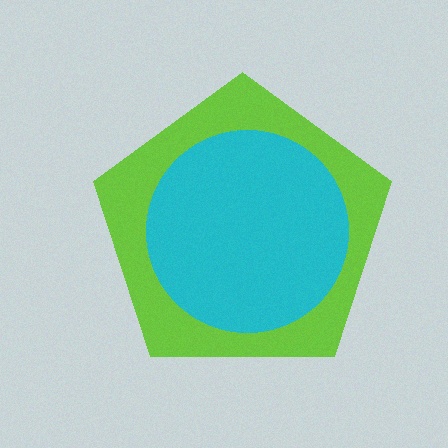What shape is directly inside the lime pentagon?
The cyan circle.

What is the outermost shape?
The lime pentagon.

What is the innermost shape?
The cyan circle.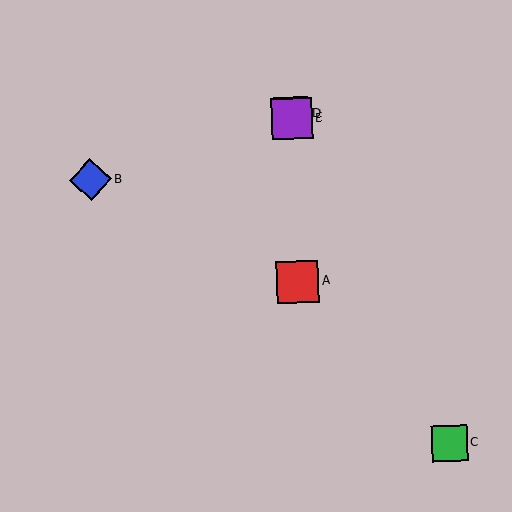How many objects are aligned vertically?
3 objects (A, D, E) are aligned vertically.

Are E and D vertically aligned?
Yes, both are at x≈292.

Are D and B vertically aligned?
No, D is at x≈292 and B is at x≈90.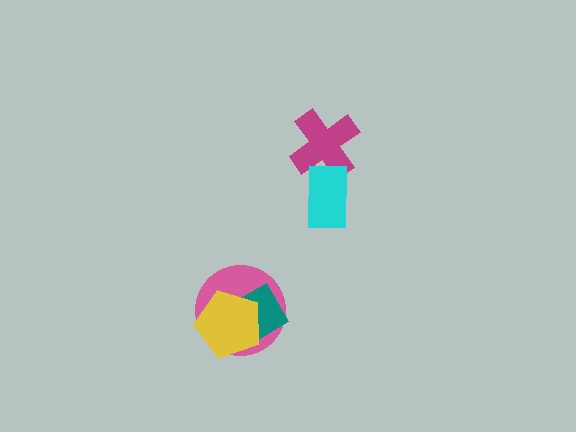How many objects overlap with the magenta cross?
1 object overlaps with the magenta cross.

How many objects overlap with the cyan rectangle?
1 object overlaps with the cyan rectangle.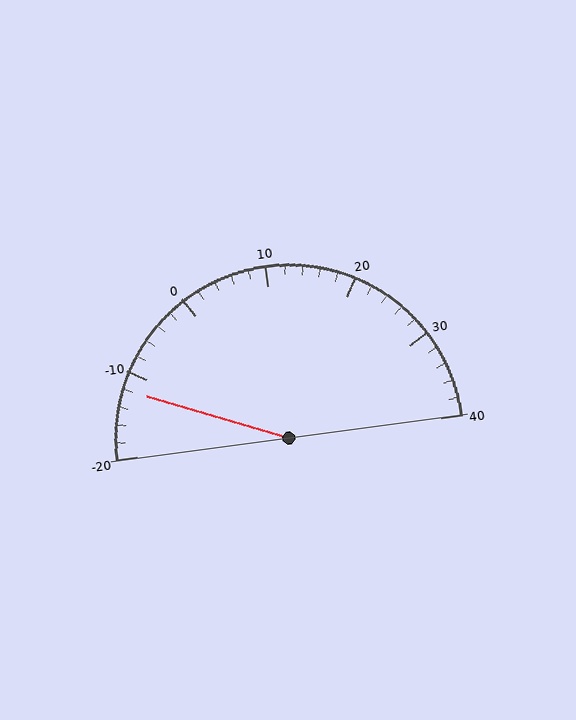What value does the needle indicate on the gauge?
The needle indicates approximately -12.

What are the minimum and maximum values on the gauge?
The gauge ranges from -20 to 40.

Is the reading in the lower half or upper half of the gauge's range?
The reading is in the lower half of the range (-20 to 40).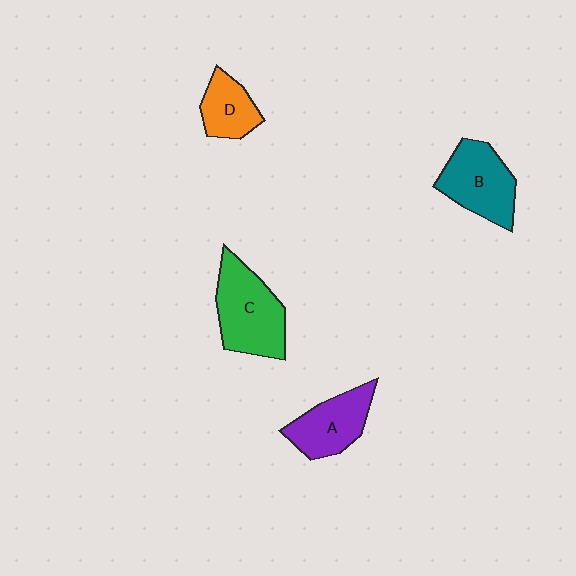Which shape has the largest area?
Shape C (green).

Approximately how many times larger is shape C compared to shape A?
Approximately 1.4 times.